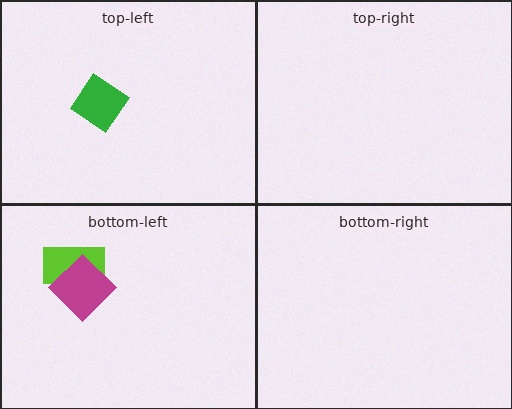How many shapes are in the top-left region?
1.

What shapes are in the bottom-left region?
The lime rectangle, the magenta diamond.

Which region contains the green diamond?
The top-left region.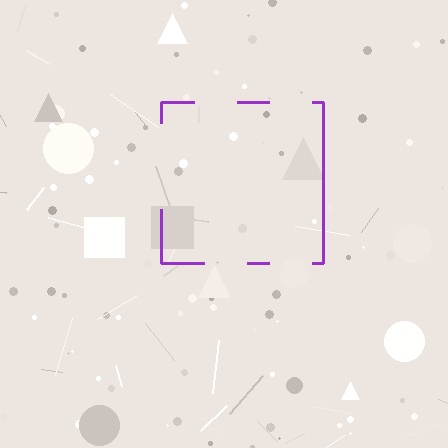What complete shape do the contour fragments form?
The contour fragments form a square.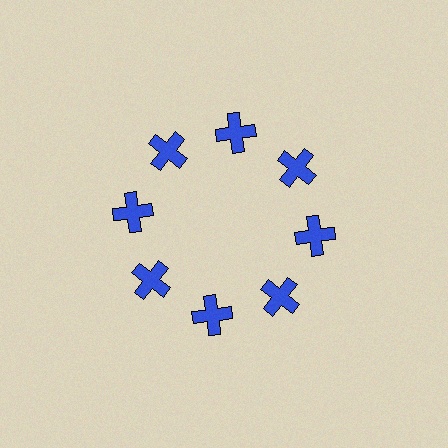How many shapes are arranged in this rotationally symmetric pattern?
There are 8 shapes, arranged in 8 groups of 1.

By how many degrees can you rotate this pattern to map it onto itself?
The pattern maps onto itself every 45 degrees of rotation.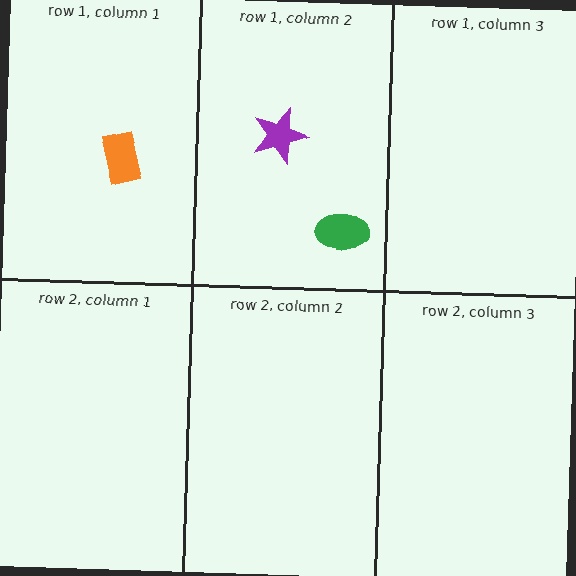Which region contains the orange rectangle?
The row 1, column 1 region.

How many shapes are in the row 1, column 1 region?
1.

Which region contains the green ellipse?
The row 1, column 2 region.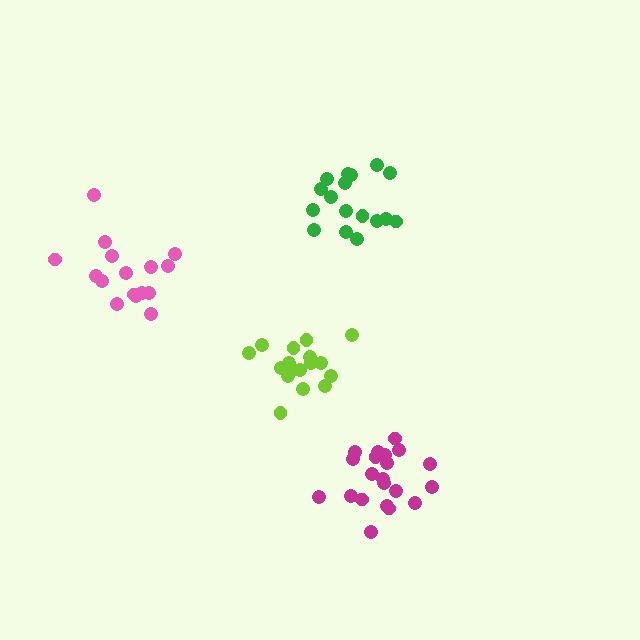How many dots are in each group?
Group 1: 21 dots, Group 2: 16 dots, Group 3: 17 dots, Group 4: 17 dots (71 total).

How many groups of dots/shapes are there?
There are 4 groups.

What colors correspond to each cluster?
The clusters are colored: magenta, pink, green, lime.